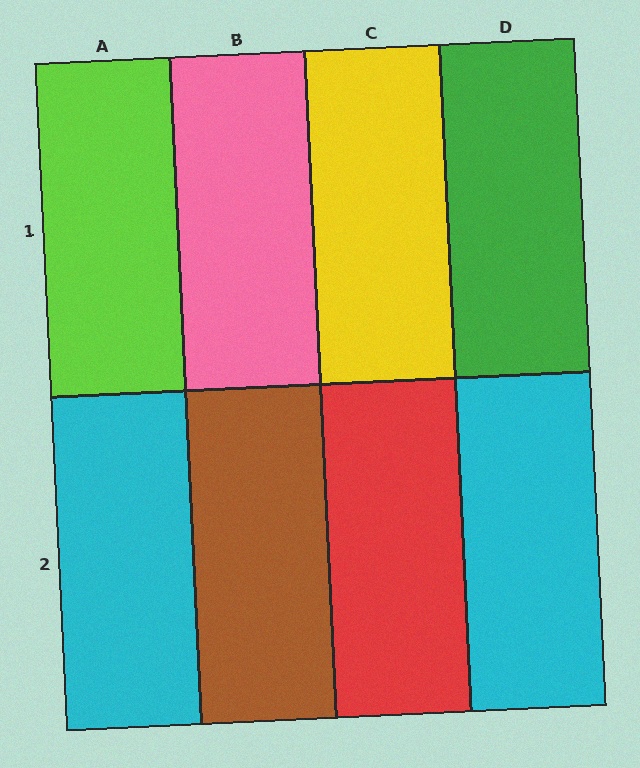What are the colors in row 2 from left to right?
Cyan, brown, red, cyan.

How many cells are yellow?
1 cell is yellow.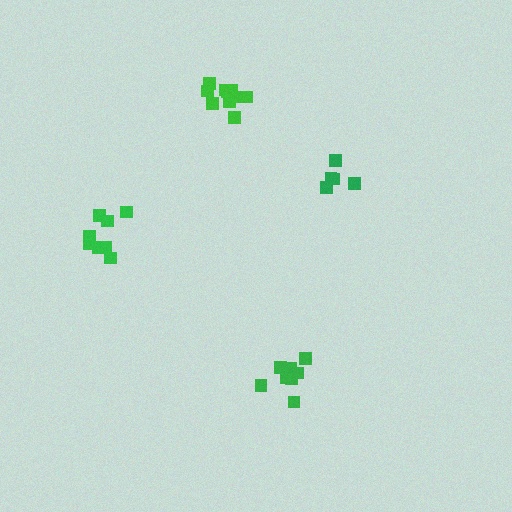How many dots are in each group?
Group 1: 10 dots, Group 2: 5 dots, Group 3: 9 dots, Group 4: 10 dots (34 total).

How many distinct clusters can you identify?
There are 4 distinct clusters.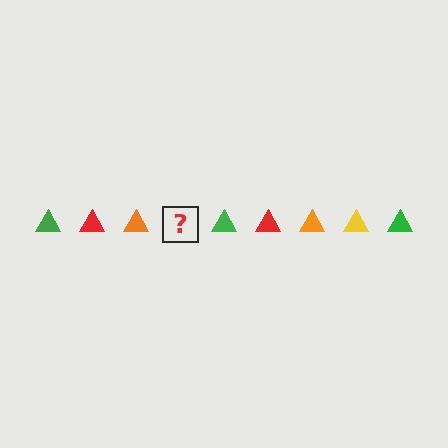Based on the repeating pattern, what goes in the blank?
The blank should be a yellow triangle.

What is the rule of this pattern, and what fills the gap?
The rule is that the pattern cycles through green, red, orange, yellow triangles. The gap should be filled with a yellow triangle.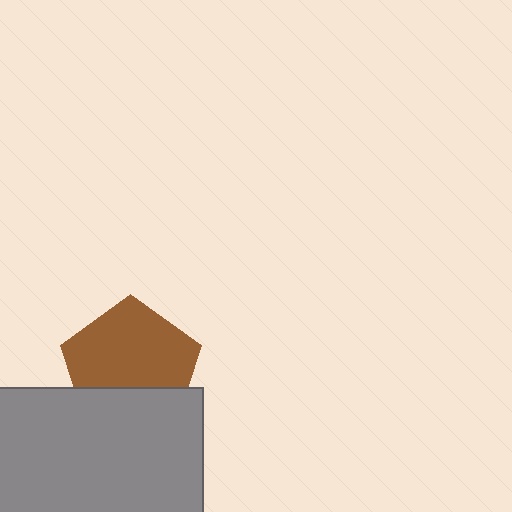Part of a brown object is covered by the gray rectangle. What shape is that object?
It is a pentagon.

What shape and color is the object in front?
The object in front is a gray rectangle.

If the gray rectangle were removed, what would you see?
You would see the complete brown pentagon.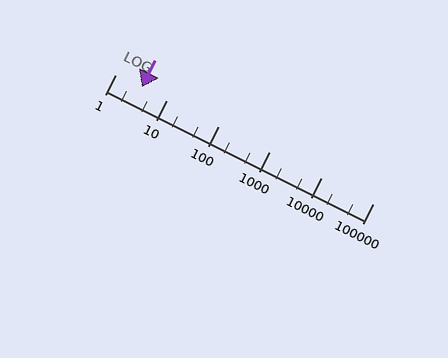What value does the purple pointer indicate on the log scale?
The pointer indicates approximately 3.3.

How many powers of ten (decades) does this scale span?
The scale spans 5 decades, from 1 to 100000.